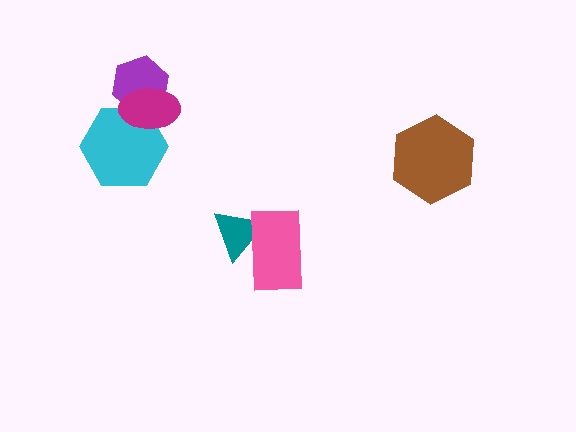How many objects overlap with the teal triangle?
1 object overlaps with the teal triangle.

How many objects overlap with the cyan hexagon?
2 objects overlap with the cyan hexagon.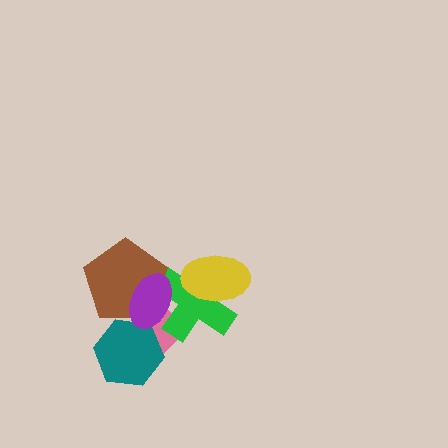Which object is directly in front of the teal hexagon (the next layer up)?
The brown pentagon is directly in front of the teal hexagon.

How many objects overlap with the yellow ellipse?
1 object overlaps with the yellow ellipse.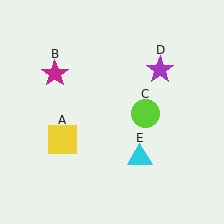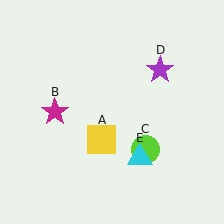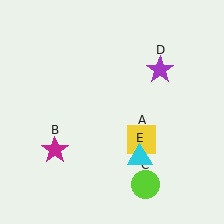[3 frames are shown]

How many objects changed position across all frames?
3 objects changed position: yellow square (object A), magenta star (object B), lime circle (object C).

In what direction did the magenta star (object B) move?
The magenta star (object B) moved down.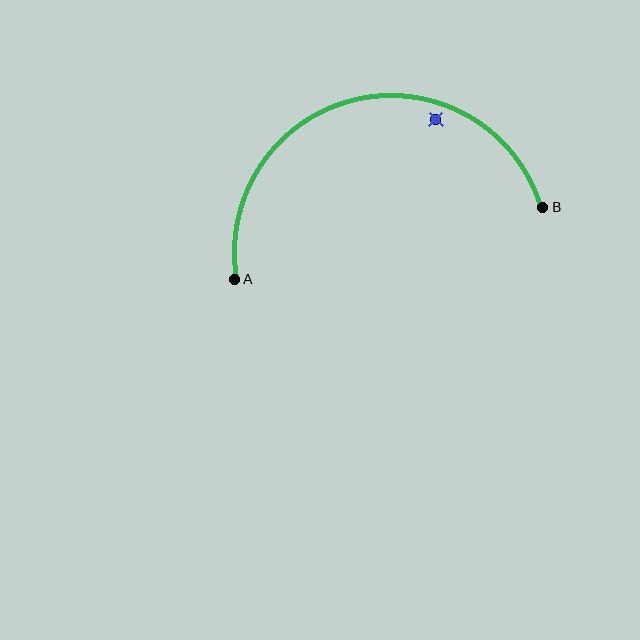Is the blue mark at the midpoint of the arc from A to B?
No — the blue mark does not lie on the arc at all. It sits slightly inside the curve.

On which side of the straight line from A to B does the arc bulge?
The arc bulges above the straight line connecting A and B.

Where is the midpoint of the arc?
The arc midpoint is the point on the curve farthest from the straight line joining A and B. It sits above that line.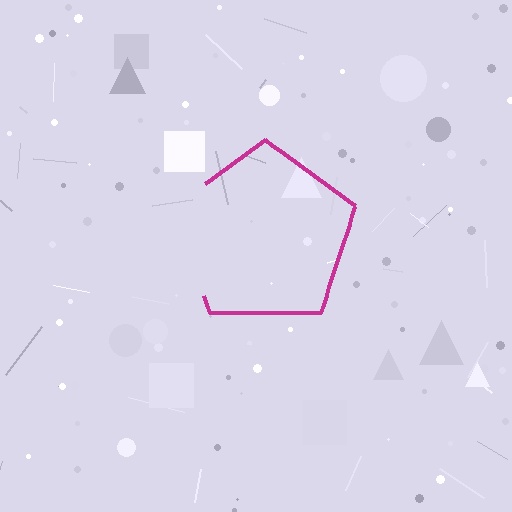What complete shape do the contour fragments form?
The contour fragments form a pentagon.